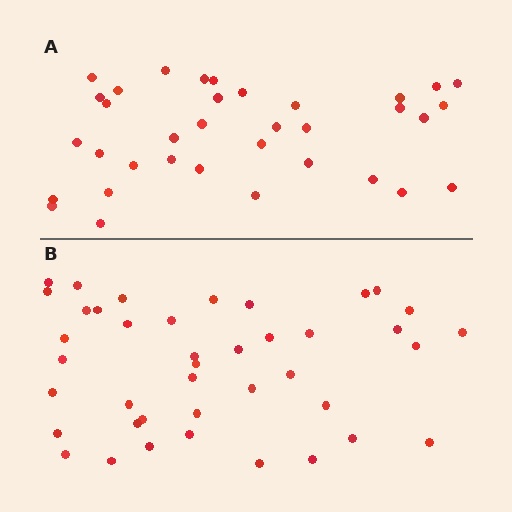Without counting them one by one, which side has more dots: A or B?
Region B (the bottom region) has more dots.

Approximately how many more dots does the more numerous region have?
Region B has about 6 more dots than region A.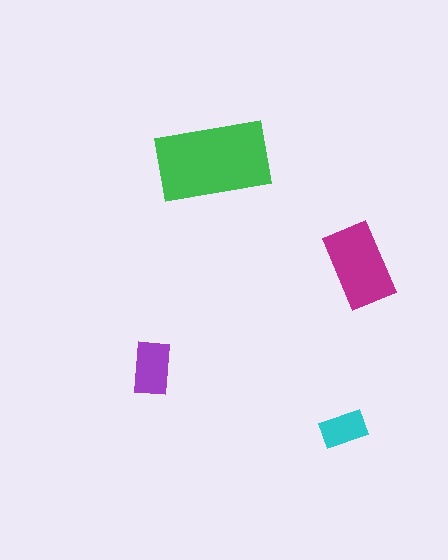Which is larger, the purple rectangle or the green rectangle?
The green one.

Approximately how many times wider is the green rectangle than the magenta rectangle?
About 1.5 times wider.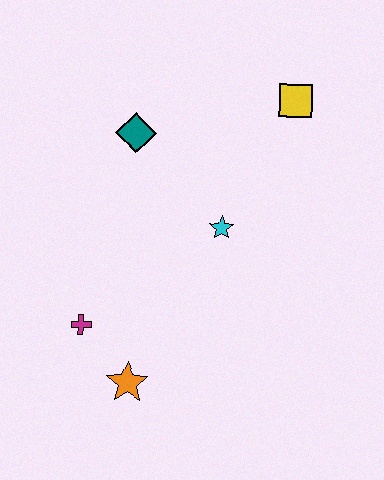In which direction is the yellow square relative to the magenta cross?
The yellow square is above the magenta cross.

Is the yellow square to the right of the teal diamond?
Yes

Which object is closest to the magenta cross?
The orange star is closest to the magenta cross.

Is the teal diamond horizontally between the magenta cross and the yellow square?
Yes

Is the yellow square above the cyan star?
Yes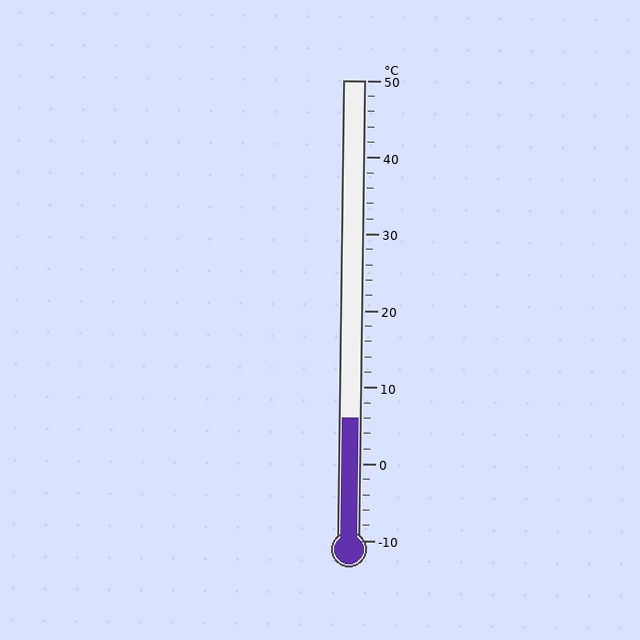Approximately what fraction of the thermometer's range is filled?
The thermometer is filled to approximately 25% of its range.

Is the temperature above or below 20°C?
The temperature is below 20°C.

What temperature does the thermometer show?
The thermometer shows approximately 6°C.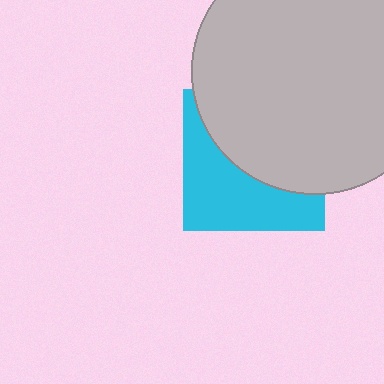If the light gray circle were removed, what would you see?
You would see the complete cyan square.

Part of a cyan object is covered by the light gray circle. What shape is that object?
It is a square.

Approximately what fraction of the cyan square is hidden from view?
Roughly 54% of the cyan square is hidden behind the light gray circle.